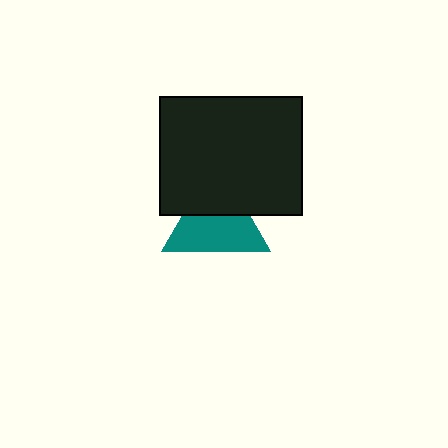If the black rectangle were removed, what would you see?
You would see the complete teal triangle.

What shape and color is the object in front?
The object in front is a black rectangle.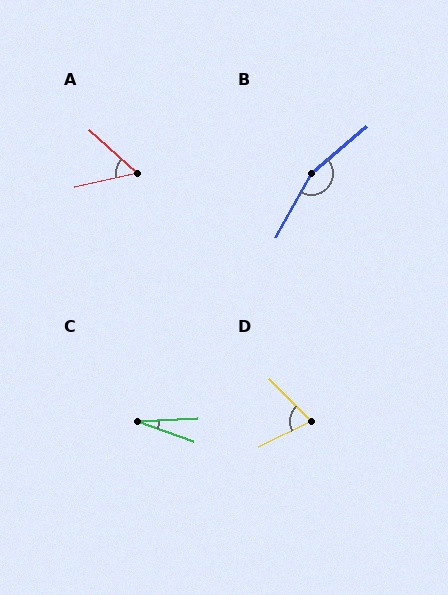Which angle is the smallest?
C, at approximately 22 degrees.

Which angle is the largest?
B, at approximately 160 degrees.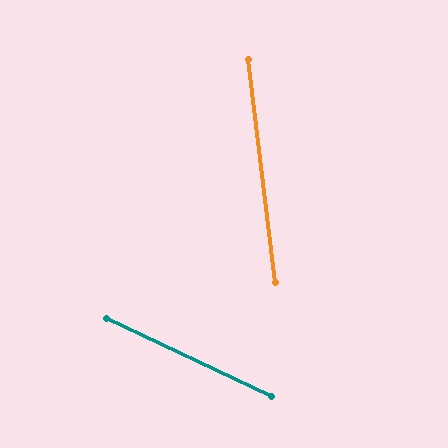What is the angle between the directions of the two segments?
Approximately 58 degrees.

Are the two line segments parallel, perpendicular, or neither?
Neither parallel nor perpendicular — they differ by about 58°.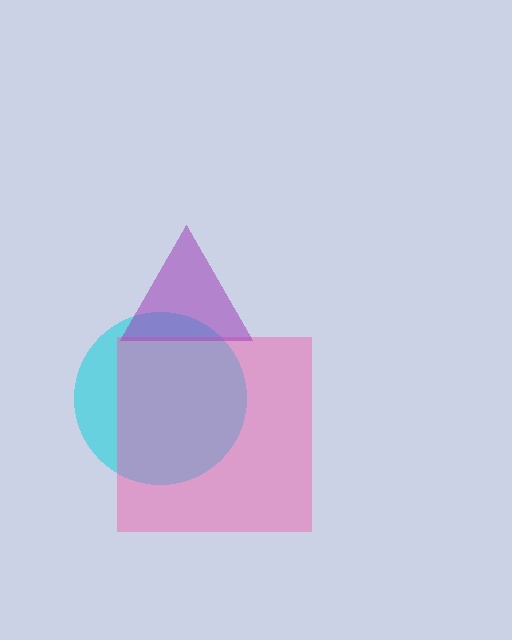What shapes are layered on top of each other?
The layered shapes are: a cyan circle, a pink square, a purple triangle.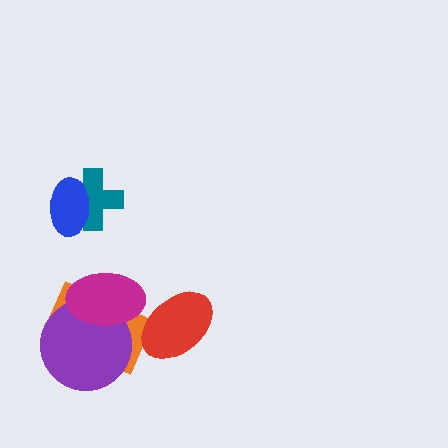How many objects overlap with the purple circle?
2 objects overlap with the purple circle.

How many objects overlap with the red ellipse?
1 object overlaps with the red ellipse.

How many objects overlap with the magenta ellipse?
2 objects overlap with the magenta ellipse.